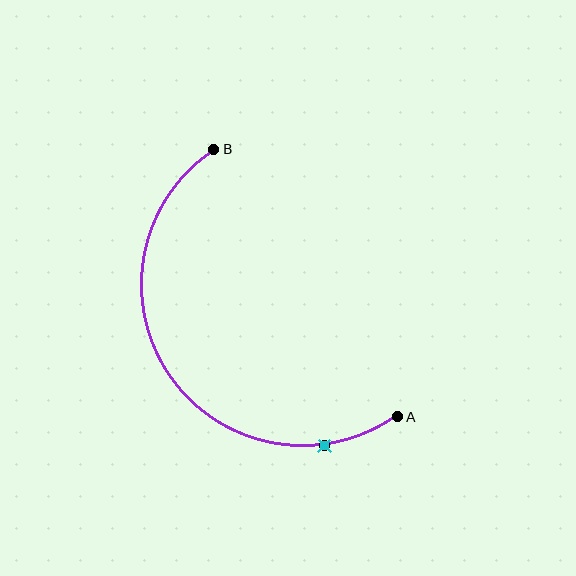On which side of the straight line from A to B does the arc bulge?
The arc bulges below and to the left of the straight line connecting A and B.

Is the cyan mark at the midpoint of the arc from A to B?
No. The cyan mark lies on the arc but is closer to endpoint A. The arc midpoint would be at the point on the curve equidistant along the arc from both A and B.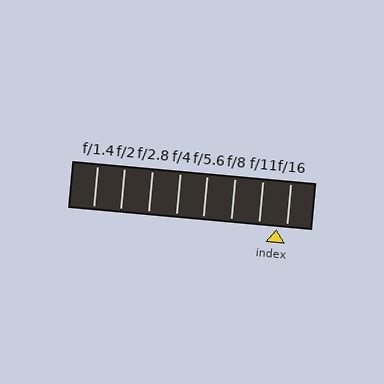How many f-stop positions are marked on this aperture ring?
There are 8 f-stop positions marked.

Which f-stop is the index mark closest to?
The index mark is closest to f/16.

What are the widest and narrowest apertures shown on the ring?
The widest aperture shown is f/1.4 and the narrowest is f/16.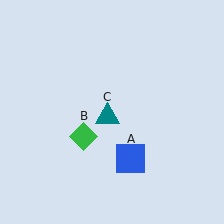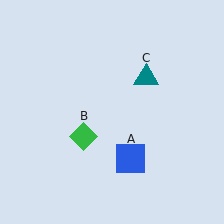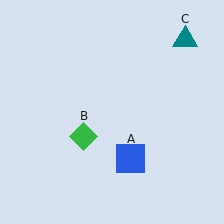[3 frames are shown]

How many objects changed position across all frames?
1 object changed position: teal triangle (object C).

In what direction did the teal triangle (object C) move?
The teal triangle (object C) moved up and to the right.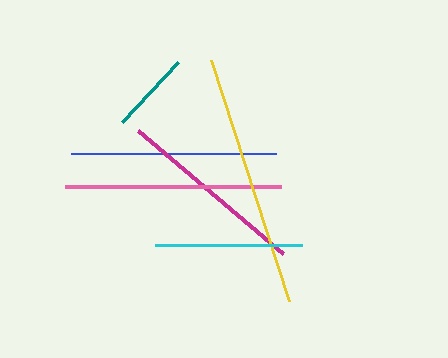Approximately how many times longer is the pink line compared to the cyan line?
The pink line is approximately 1.5 times the length of the cyan line.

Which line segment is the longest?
The yellow line is the longest at approximately 253 pixels.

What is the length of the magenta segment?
The magenta segment is approximately 190 pixels long.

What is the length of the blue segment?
The blue segment is approximately 205 pixels long.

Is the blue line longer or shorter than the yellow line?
The yellow line is longer than the blue line.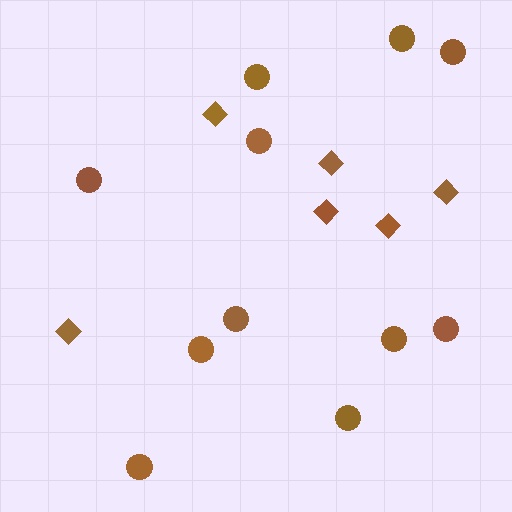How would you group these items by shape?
There are 2 groups: one group of diamonds (6) and one group of circles (11).